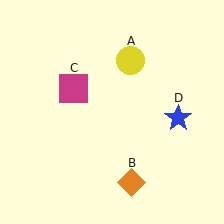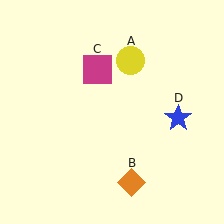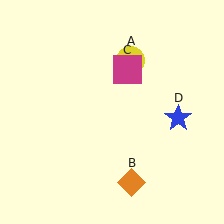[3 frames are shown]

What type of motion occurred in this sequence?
The magenta square (object C) rotated clockwise around the center of the scene.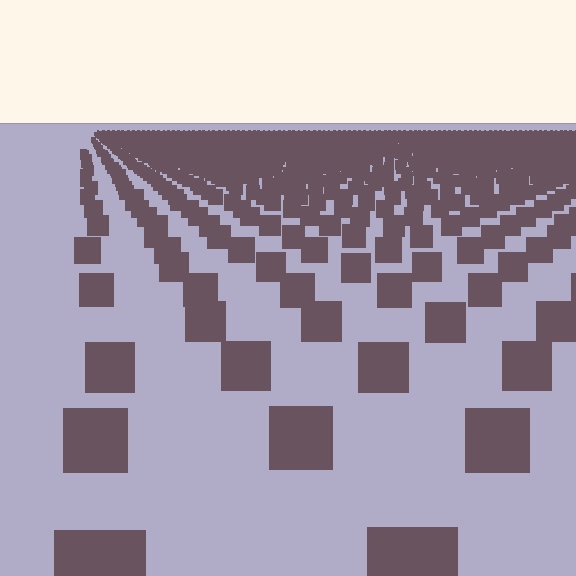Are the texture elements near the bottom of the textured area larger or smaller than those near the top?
Larger. Near the bottom, elements are closer to the viewer and appear at a bigger on-screen size.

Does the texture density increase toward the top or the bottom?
Density increases toward the top.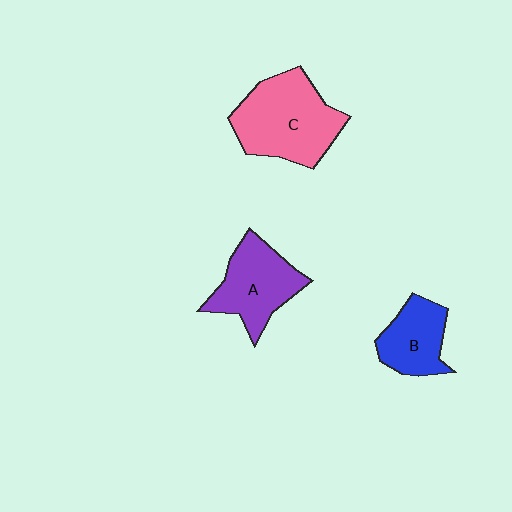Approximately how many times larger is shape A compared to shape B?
Approximately 1.3 times.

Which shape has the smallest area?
Shape B (blue).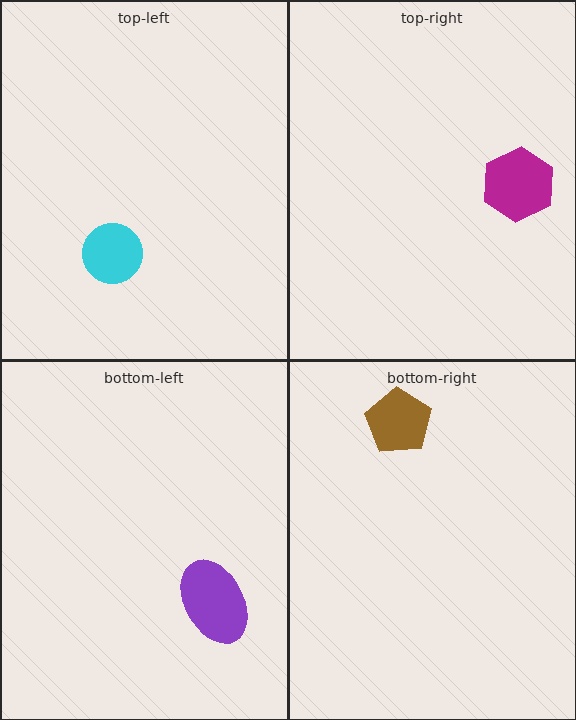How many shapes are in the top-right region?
1.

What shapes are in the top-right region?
The magenta hexagon.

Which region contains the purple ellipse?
The bottom-left region.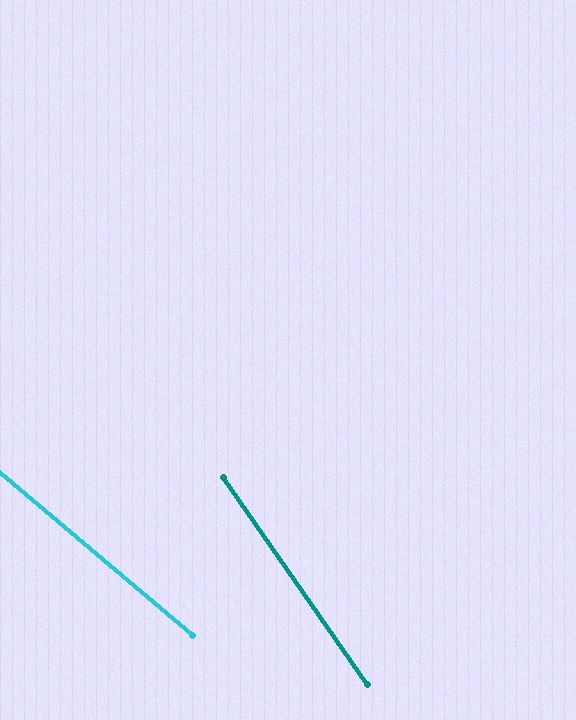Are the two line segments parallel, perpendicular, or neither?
Neither parallel nor perpendicular — they differ by about 15°.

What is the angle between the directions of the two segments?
Approximately 15 degrees.